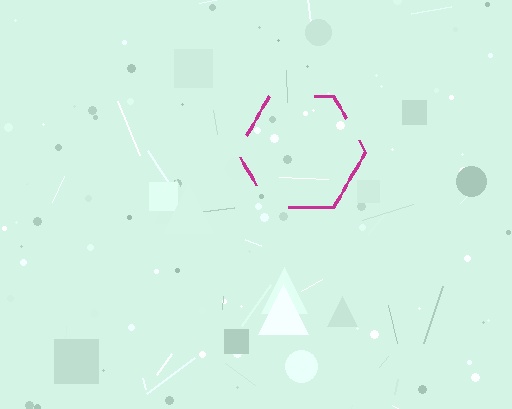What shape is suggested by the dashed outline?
The dashed outline suggests a hexagon.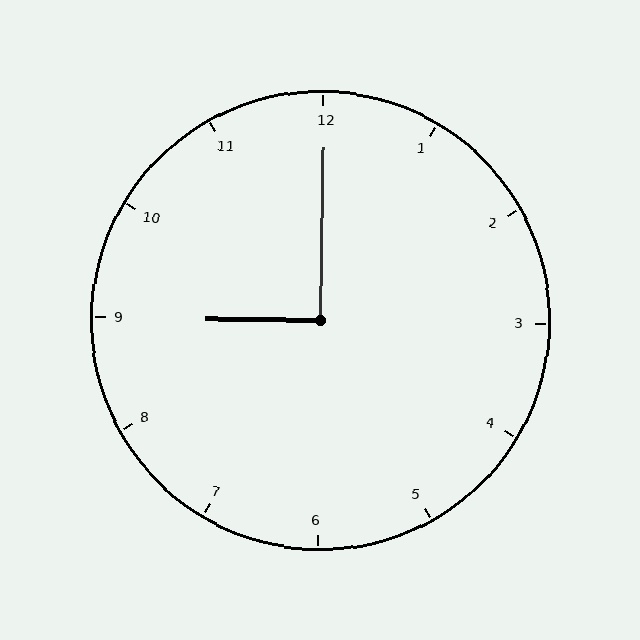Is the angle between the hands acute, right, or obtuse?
It is right.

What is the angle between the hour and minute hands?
Approximately 90 degrees.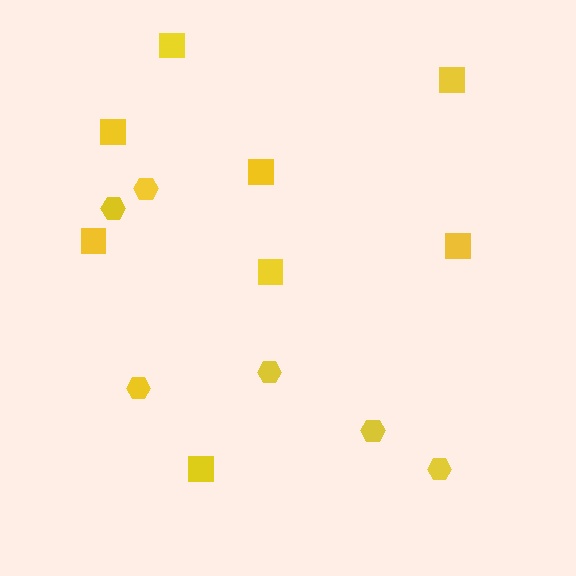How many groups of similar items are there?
There are 2 groups: one group of hexagons (6) and one group of squares (8).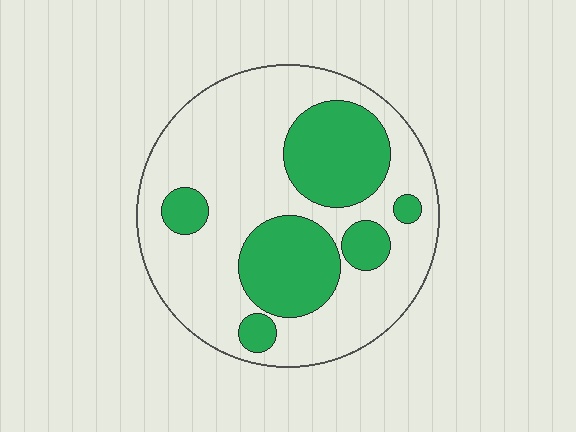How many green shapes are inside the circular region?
6.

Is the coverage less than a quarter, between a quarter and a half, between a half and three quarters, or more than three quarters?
Between a quarter and a half.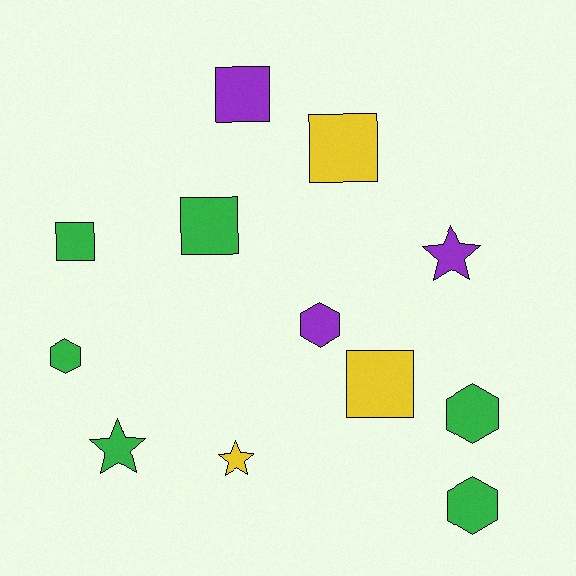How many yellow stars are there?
There is 1 yellow star.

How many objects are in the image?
There are 12 objects.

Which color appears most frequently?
Green, with 6 objects.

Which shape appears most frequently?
Square, with 5 objects.